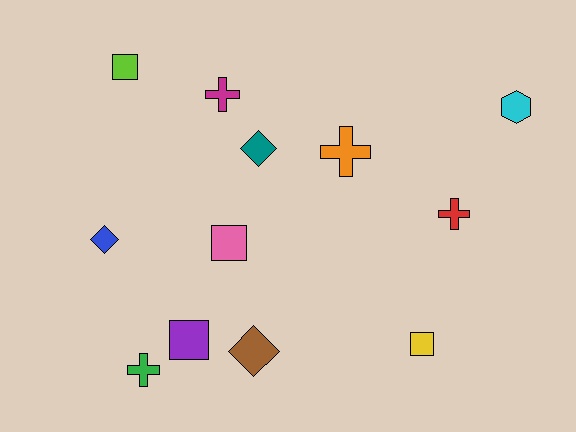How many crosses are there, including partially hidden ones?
There are 4 crosses.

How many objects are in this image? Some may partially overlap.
There are 12 objects.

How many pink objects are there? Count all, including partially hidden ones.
There is 1 pink object.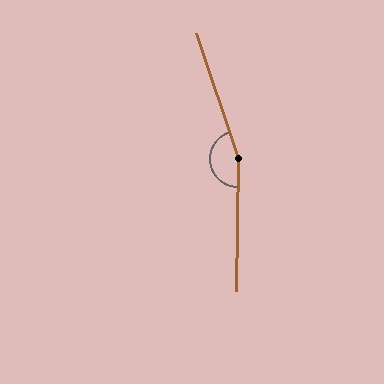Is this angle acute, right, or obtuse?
It is obtuse.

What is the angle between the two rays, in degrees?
Approximately 161 degrees.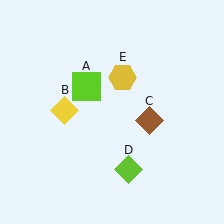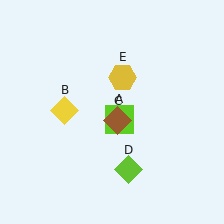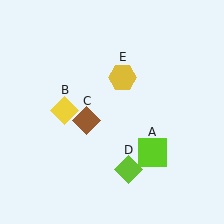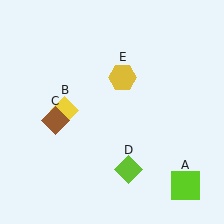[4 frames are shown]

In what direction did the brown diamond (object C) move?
The brown diamond (object C) moved left.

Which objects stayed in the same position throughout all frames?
Yellow diamond (object B) and lime diamond (object D) and yellow hexagon (object E) remained stationary.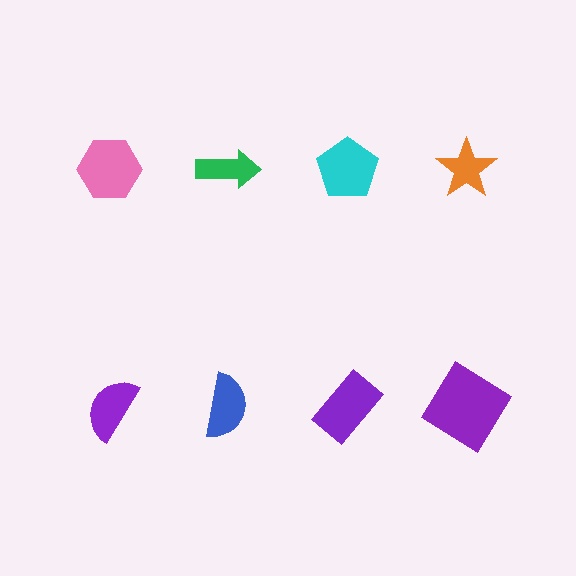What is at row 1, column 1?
A pink hexagon.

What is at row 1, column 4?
An orange star.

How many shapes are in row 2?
4 shapes.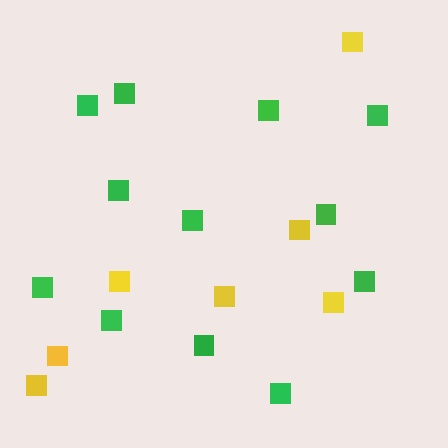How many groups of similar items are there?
There are 2 groups: one group of green squares (12) and one group of yellow squares (7).